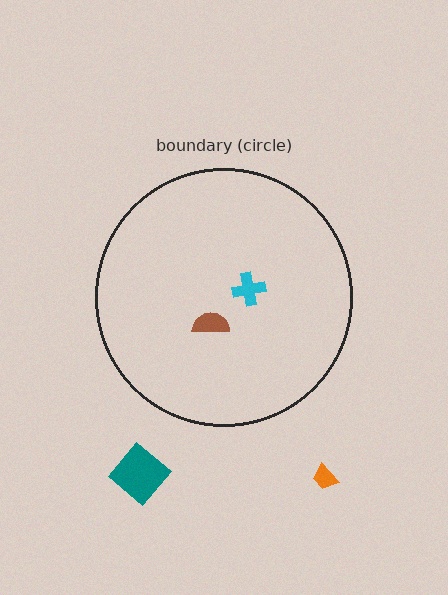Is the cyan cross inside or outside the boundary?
Inside.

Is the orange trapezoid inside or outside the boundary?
Outside.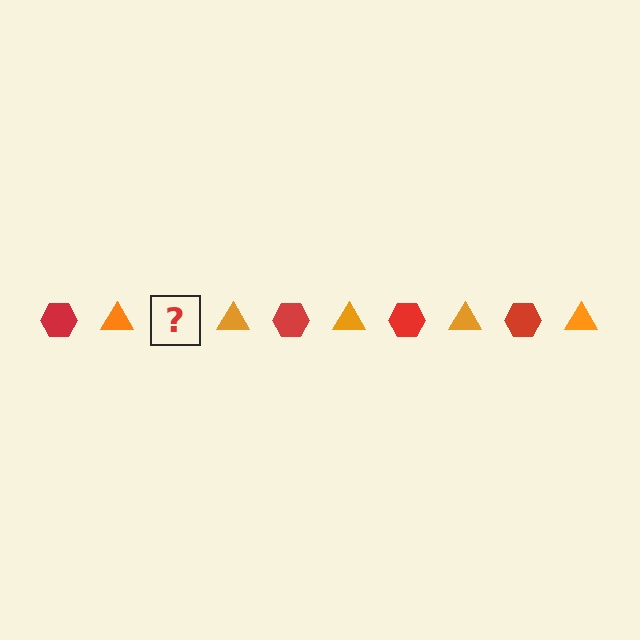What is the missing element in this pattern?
The missing element is a red hexagon.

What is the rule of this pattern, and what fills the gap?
The rule is that the pattern alternates between red hexagon and orange triangle. The gap should be filled with a red hexagon.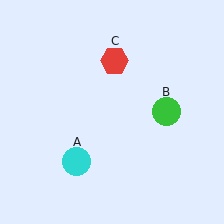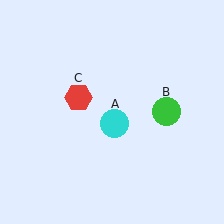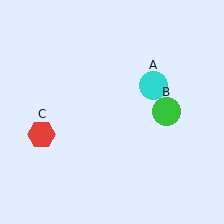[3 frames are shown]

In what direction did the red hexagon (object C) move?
The red hexagon (object C) moved down and to the left.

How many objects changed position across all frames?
2 objects changed position: cyan circle (object A), red hexagon (object C).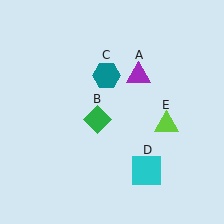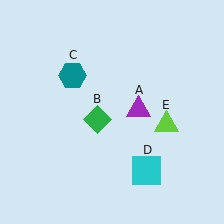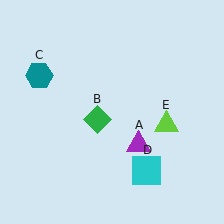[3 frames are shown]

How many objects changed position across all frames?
2 objects changed position: purple triangle (object A), teal hexagon (object C).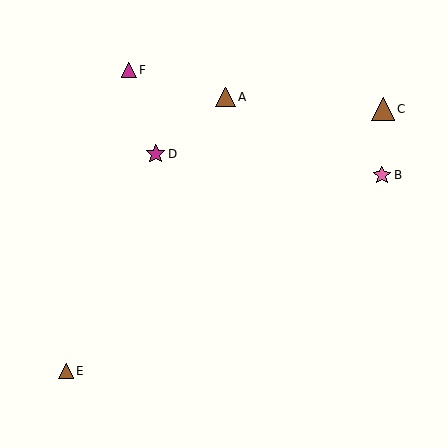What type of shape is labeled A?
Shape A is a brown triangle.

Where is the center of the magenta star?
The center of the magenta star is at (156, 154).